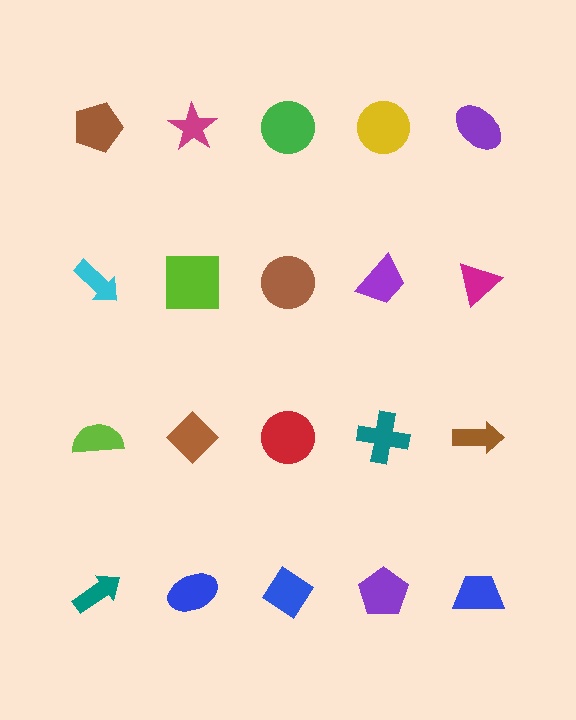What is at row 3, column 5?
A brown arrow.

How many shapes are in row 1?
5 shapes.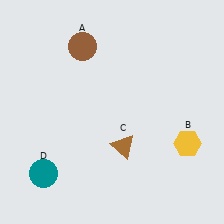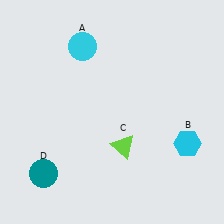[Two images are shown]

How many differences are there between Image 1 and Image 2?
There are 3 differences between the two images.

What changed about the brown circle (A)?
In Image 1, A is brown. In Image 2, it changed to cyan.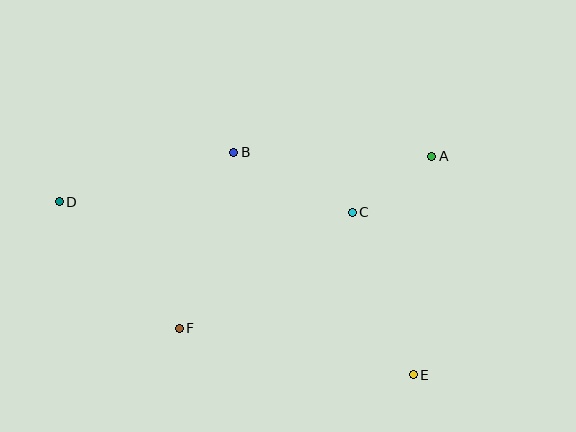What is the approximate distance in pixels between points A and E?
The distance between A and E is approximately 219 pixels.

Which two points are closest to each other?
Points A and C are closest to each other.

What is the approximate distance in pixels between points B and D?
The distance between B and D is approximately 182 pixels.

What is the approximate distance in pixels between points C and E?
The distance between C and E is approximately 174 pixels.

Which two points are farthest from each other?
Points D and E are farthest from each other.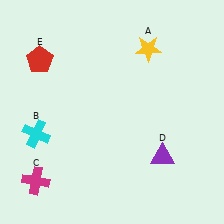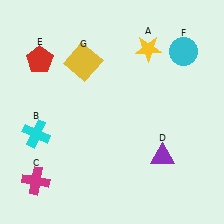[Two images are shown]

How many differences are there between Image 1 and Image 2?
There are 2 differences between the two images.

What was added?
A cyan circle (F), a yellow square (G) were added in Image 2.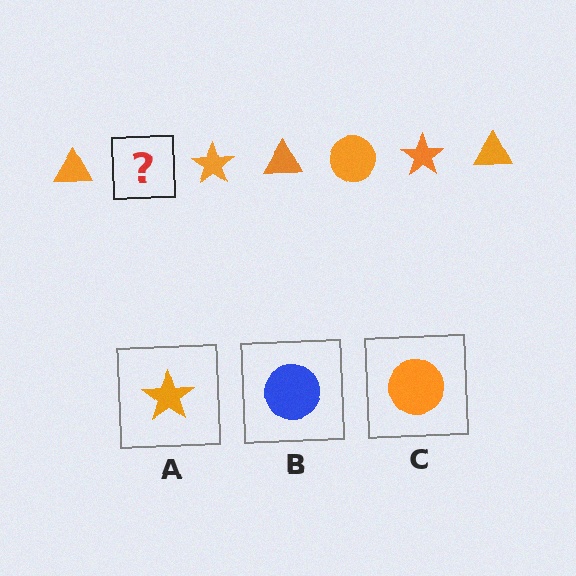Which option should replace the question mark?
Option C.